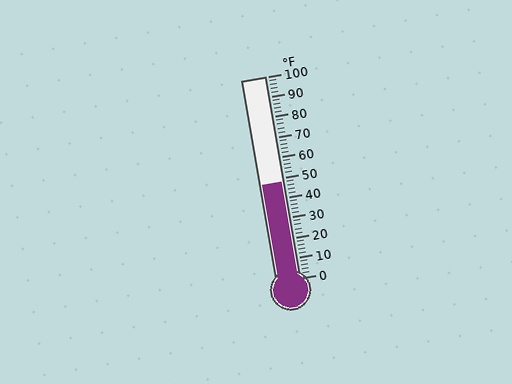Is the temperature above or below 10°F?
The temperature is above 10°F.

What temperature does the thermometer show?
The thermometer shows approximately 48°F.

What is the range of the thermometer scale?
The thermometer scale ranges from 0°F to 100°F.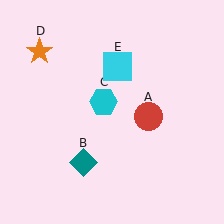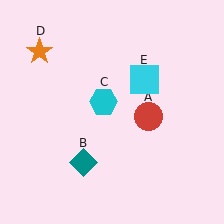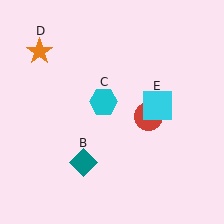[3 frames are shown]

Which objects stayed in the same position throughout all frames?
Red circle (object A) and teal diamond (object B) and cyan hexagon (object C) and orange star (object D) remained stationary.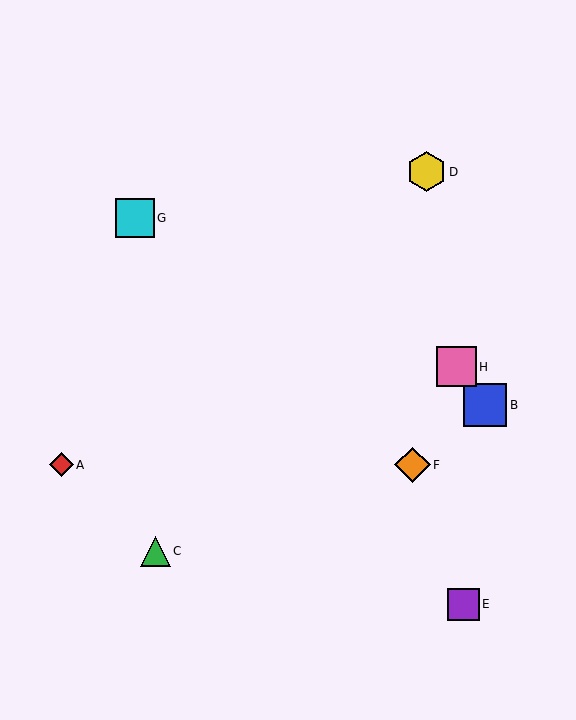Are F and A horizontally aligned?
Yes, both are at y≈465.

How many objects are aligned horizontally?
2 objects (A, F) are aligned horizontally.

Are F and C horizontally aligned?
No, F is at y≈465 and C is at y≈551.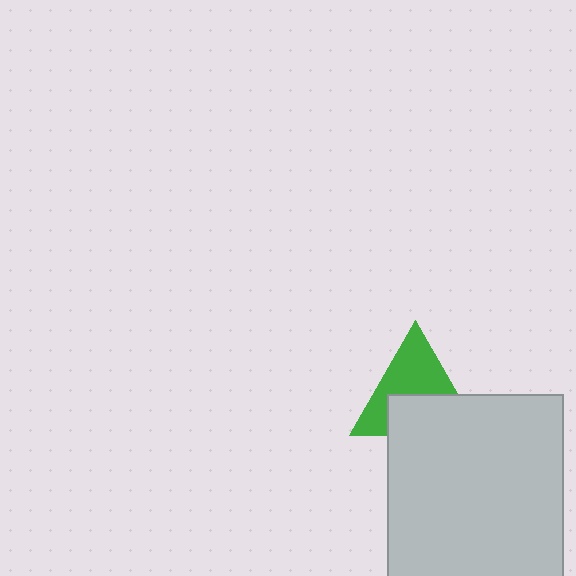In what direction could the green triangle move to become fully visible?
The green triangle could move up. That would shift it out from behind the light gray rectangle entirely.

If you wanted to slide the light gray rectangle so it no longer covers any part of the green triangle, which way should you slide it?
Slide it down — that is the most direct way to separate the two shapes.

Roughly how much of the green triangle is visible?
About half of it is visible (roughly 55%).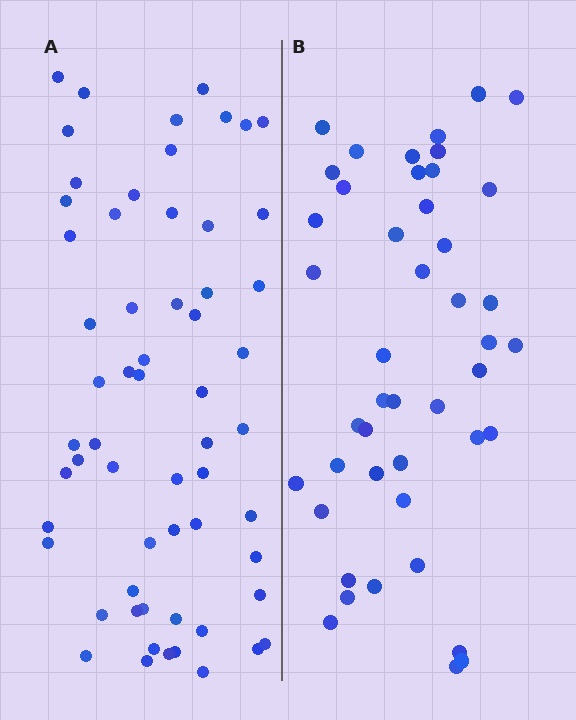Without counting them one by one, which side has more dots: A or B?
Region A (the left region) has more dots.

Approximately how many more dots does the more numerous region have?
Region A has approximately 15 more dots than region B.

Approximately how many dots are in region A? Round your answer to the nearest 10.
About 60 dots.